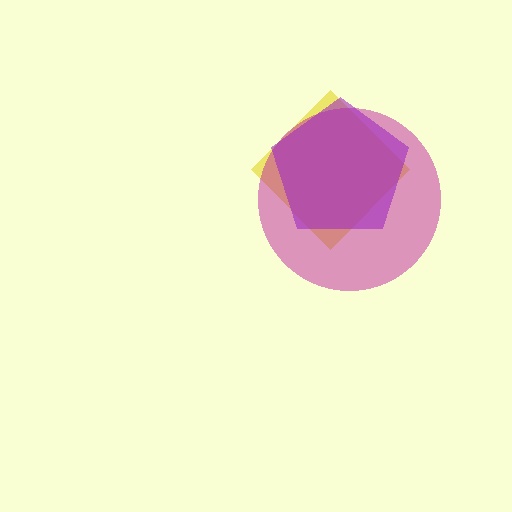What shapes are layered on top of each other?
The layered shapes are: a yellow diamond, a magenta circle, a purple pentagon.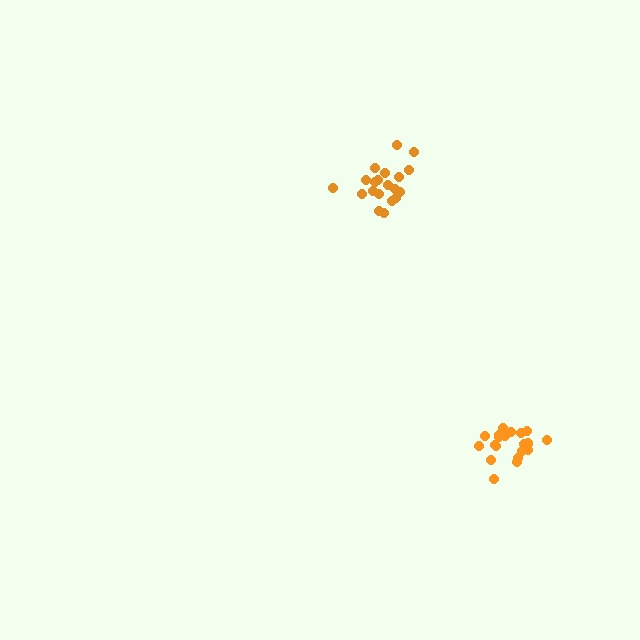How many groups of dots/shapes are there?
There are 2 groups.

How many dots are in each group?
Group 1: 20 dots, Group 2: 21 dots (41 total).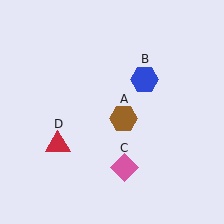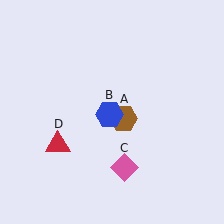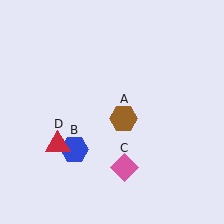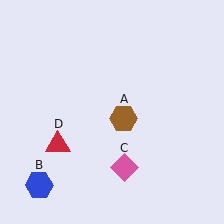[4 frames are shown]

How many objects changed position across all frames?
1 object changed position: blue hexagon (object B).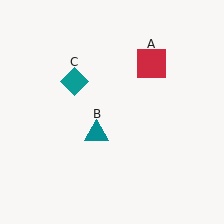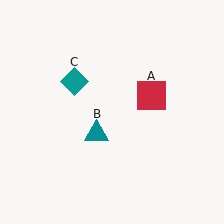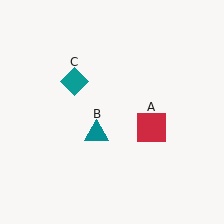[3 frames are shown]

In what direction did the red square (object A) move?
The red square (object A) moved down.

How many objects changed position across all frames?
1 object changed position: red square (object A).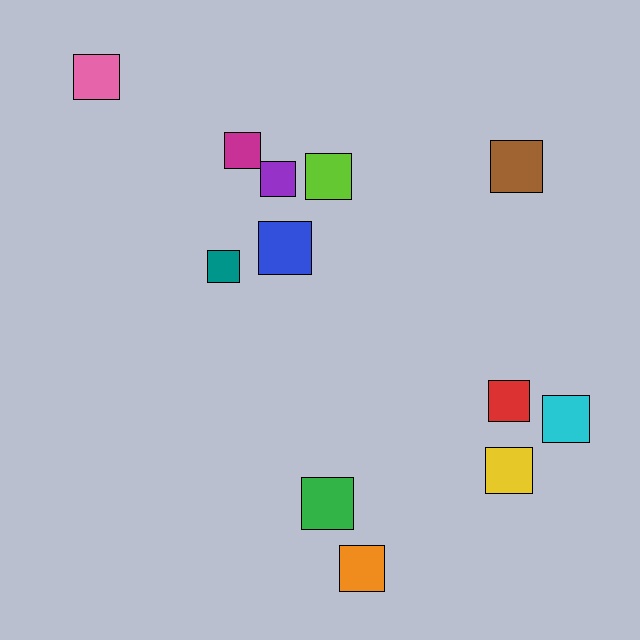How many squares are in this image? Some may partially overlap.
There are 12 squares.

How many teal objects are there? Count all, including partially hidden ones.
There is 1 teal object.